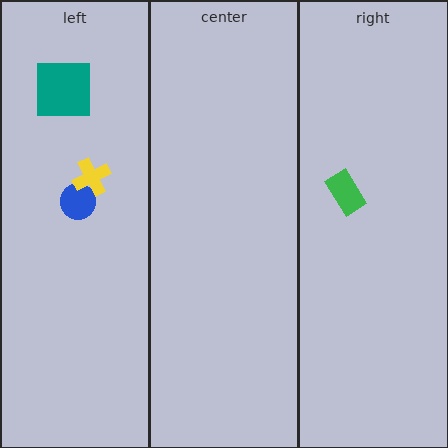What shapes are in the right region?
The green rectangle.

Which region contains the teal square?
The left region.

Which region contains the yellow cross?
The left region.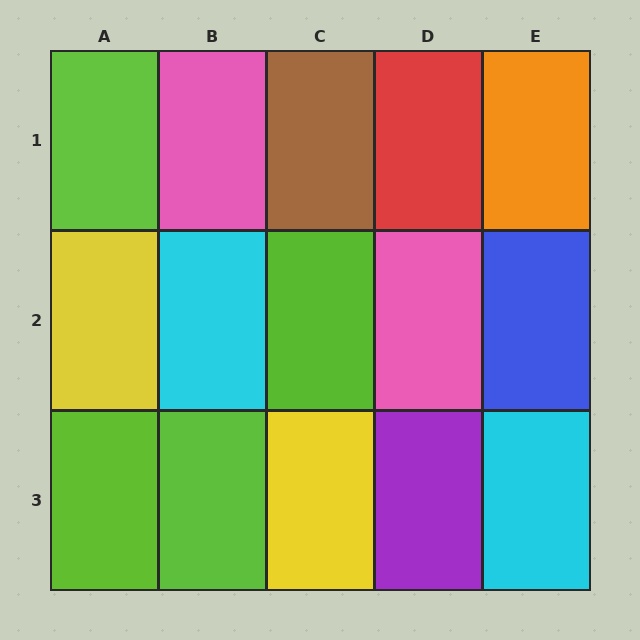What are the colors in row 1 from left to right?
Lime, pink, brown, red, orange.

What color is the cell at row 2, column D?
Pink.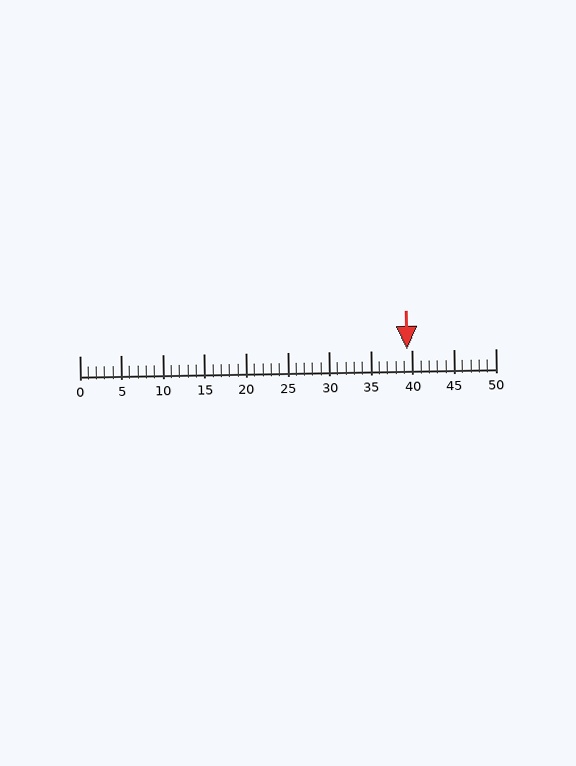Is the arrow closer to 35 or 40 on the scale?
The arrow is closer to 40.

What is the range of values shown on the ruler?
The ruler shows values from 0 to 50.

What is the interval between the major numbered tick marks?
The major tick marks are spaced 5 units apart.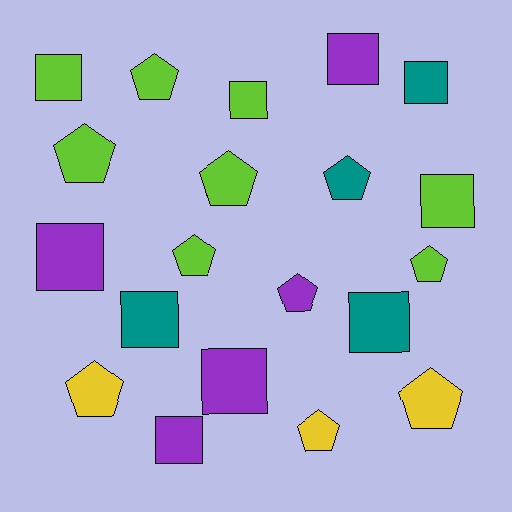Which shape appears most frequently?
Square, with 10 objects.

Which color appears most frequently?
Lime, with 8 objects.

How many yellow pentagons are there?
There are 3 yellow pentagons.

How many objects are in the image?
There are 20 objects.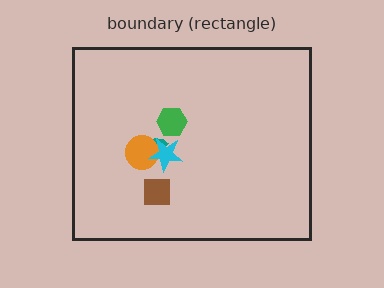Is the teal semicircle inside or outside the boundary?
Inside.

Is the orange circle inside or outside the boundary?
Inside.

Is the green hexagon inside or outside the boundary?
Inside.